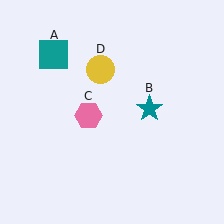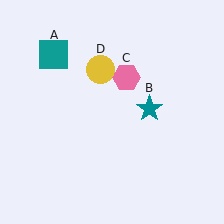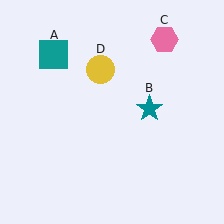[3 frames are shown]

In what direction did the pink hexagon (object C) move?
The pink hexagon (object C) moved up and to the right.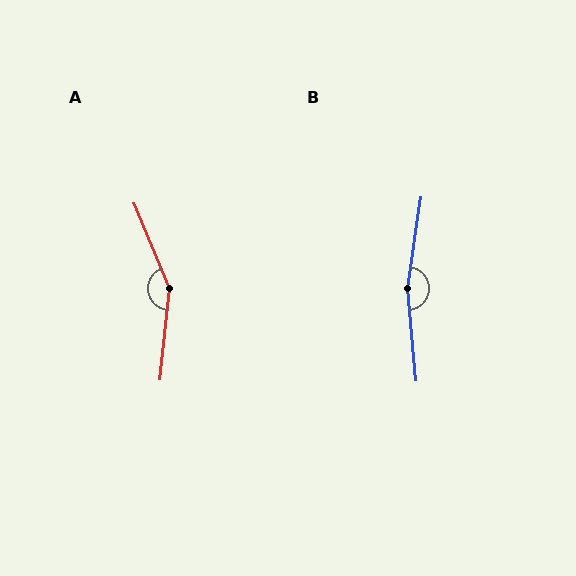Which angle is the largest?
B, at approximately 167 degrees.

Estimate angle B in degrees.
Approximately 167 degrees.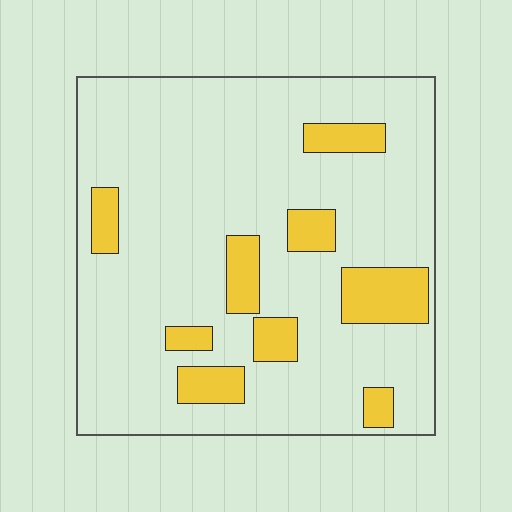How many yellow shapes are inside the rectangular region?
9.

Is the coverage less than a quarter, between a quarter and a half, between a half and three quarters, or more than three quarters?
Less than a quarter.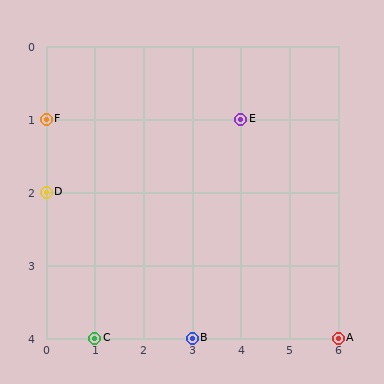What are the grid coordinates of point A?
Point A is at grid coordinates (6, 4).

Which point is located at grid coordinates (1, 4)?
Point C is at (1, 4).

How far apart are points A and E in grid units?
Points A and E are 2 columns and 3 rows apart (about 3.6 grid units diagonally).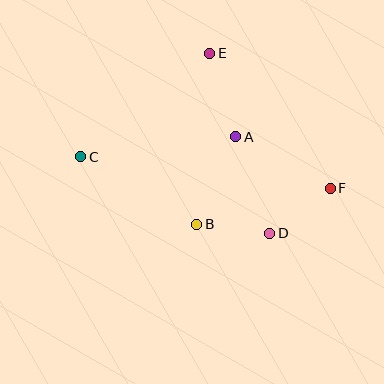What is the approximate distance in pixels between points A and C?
The distance between A and C is approximately 156 pixels.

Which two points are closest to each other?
Points B and D are closest to each other.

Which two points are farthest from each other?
Points C and F are farthest from each other.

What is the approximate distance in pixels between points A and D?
The distance between A and D is approximately 102 pixels.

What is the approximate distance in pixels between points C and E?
The distance between C and E is approximately 165 pixels.